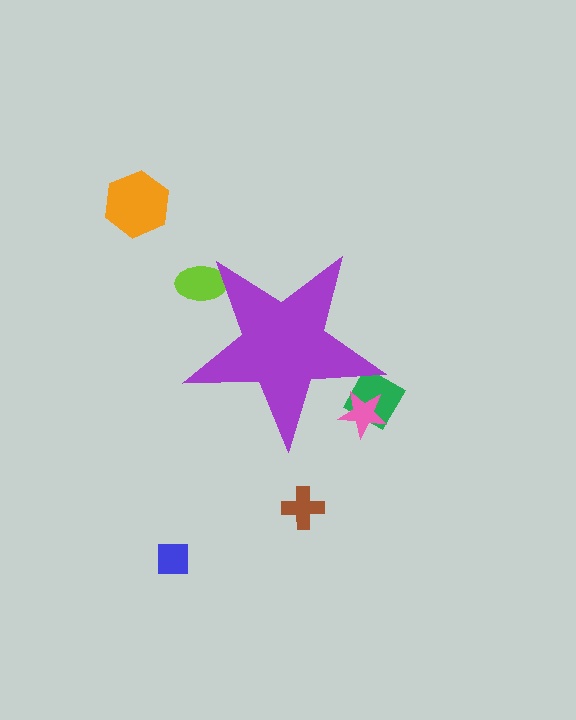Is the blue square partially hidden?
No, the blue square is fully visible.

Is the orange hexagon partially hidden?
No, the orange hexagon is fully visible.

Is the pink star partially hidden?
Yes, the pink star is partially hidden behind the purple star.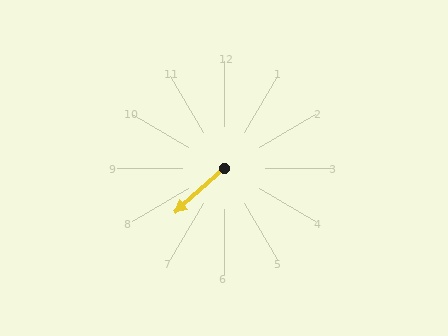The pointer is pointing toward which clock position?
Roughly 8 o'clock.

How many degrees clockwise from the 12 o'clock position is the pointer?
Approximately 228 degrees.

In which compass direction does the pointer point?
Southwest.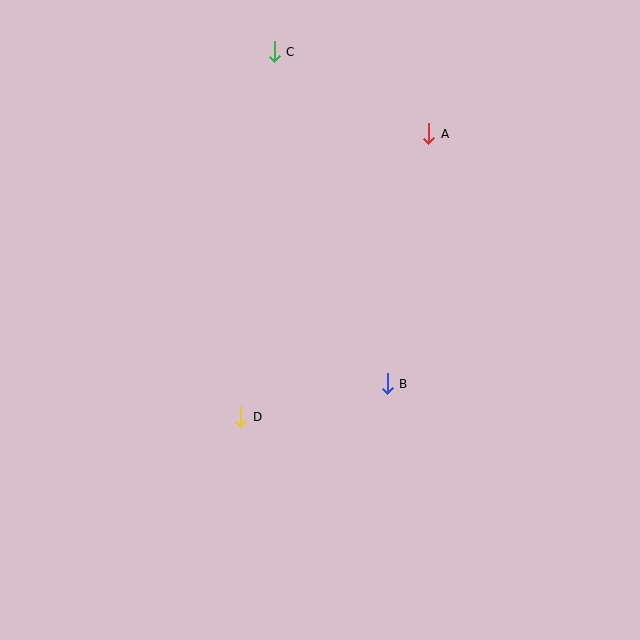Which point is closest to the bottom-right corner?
Point B is closest to the bottom-right corner.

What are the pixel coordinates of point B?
Point B is at (387, 384).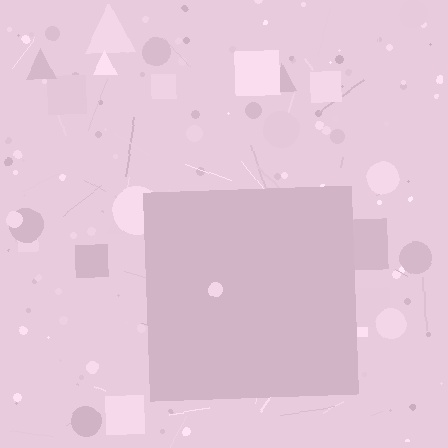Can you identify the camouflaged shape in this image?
The camouflaged shape is a square.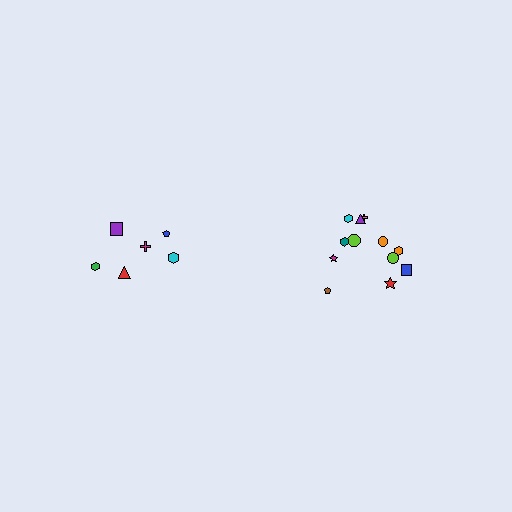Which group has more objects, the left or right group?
The right group.